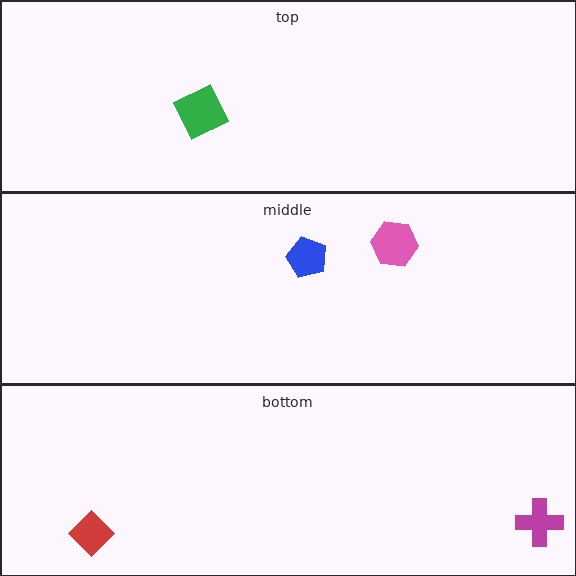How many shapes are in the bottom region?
2.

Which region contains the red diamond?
The bottom region.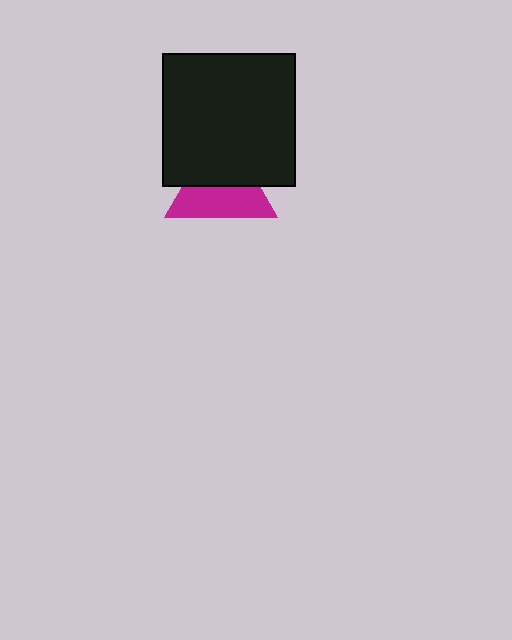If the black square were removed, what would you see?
You would see the complete magenta triangle.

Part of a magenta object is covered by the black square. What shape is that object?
It is a triangle.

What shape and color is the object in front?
The object in front is a black square.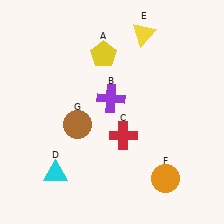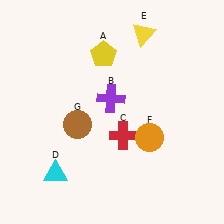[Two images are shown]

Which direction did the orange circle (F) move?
The orange circle (F) moved up.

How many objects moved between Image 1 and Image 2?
1 object moved between the two images.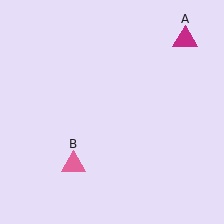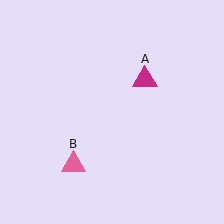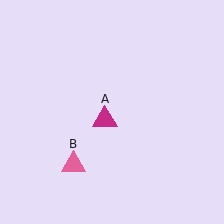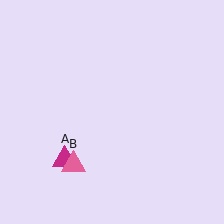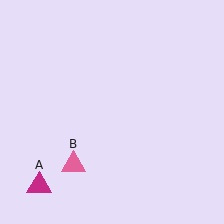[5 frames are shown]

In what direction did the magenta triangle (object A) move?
The magenta triangle (object A) moved down and to the left.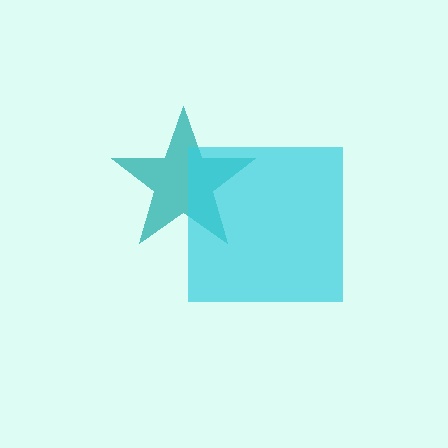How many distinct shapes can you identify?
There are 2 distinct shapes: a teal star, a cyan square.